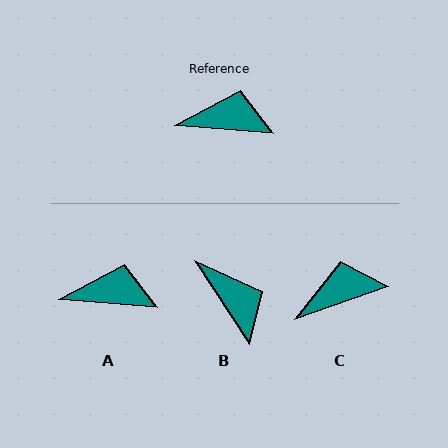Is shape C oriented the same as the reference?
No, it is off by about 24 degrees.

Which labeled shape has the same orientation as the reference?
A.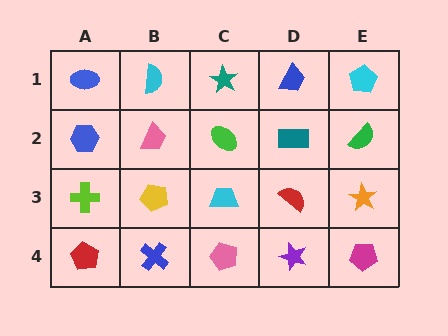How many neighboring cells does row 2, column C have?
4.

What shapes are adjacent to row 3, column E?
A green semicircle (row 2, column E), a magenta pentagon (row 4, column E), a red semicircle (row 3, column D).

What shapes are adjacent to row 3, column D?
A teal rectangle (row 2, column D), a purple star (row 4, column D), a cyan trapezoid (row 3, column C), an orange star (row 3, column E).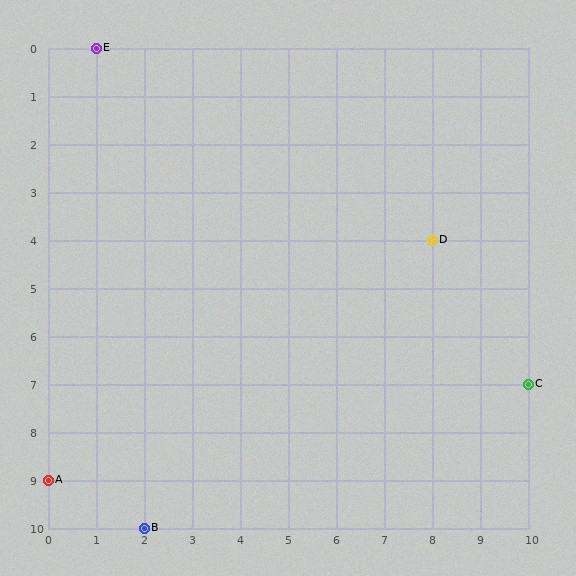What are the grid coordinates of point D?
Point D is at grid coordinates (8, 4).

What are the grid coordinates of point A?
Point A is at grid coordinates (0, 9).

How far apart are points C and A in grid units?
Points C and A are 10 columns and 2 rows apart (about 10.2 grid units diagonally).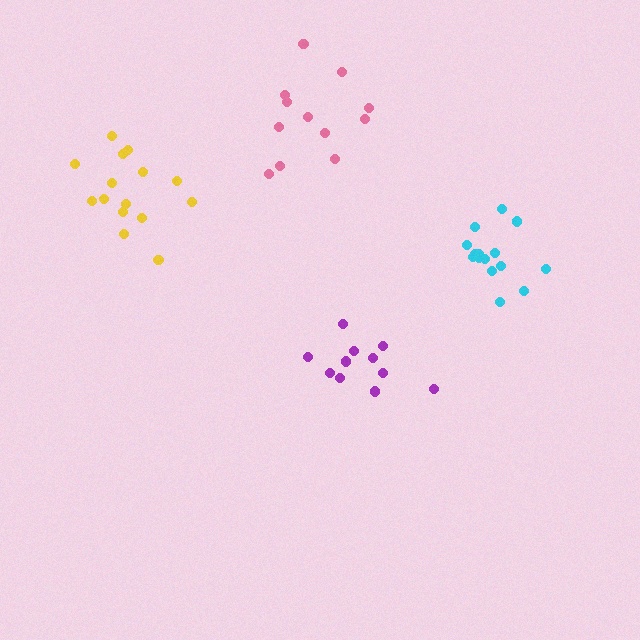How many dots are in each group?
Group 1: 15 dots, Group 2: 11 dots, Group 3: 15 dots, Group 4: 12 dots (53 total).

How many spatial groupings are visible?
There are 4 spatial groupings.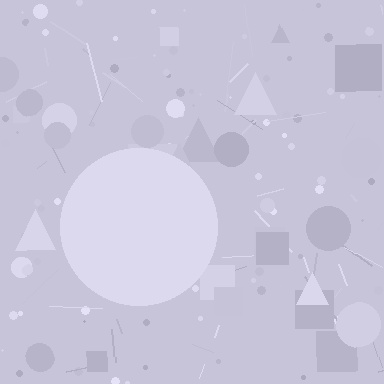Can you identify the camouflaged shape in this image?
The camouflaged shape is a circle.